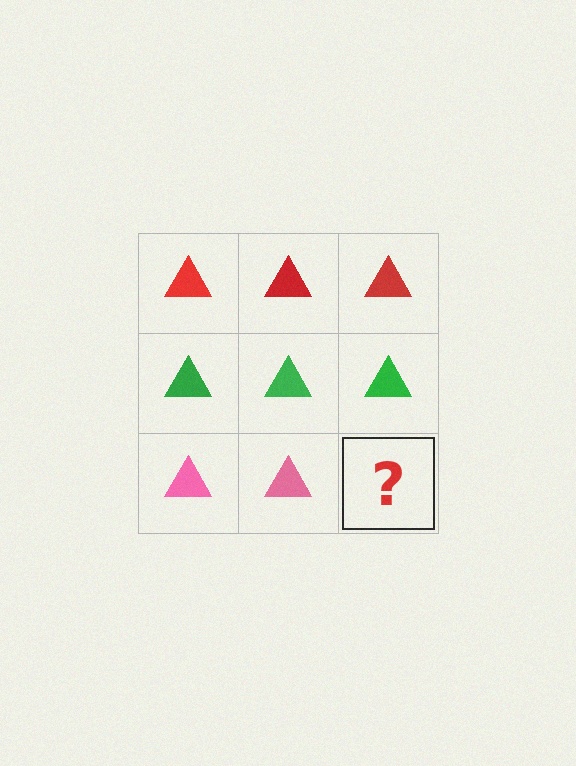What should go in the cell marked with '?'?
The missing cell should contain a pink triangle.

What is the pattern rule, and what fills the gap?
The rule is that each row has a consistent color. The gap should be filled with a pink triangle.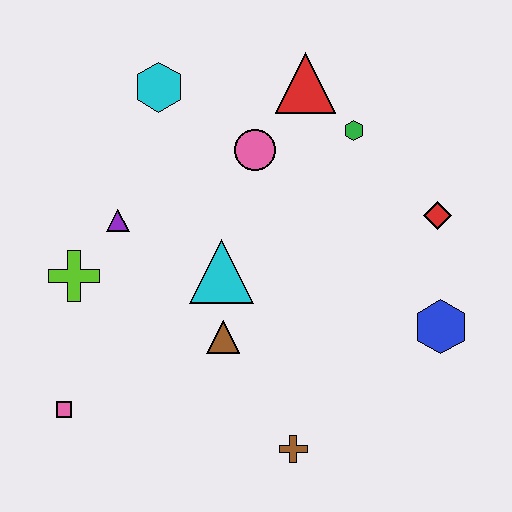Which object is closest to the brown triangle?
The cyan triangle is closest to the brown triangle.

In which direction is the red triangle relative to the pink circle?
The red triangle is above the pink circle.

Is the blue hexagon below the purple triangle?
Yes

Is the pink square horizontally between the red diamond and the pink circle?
No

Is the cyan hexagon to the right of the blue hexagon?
No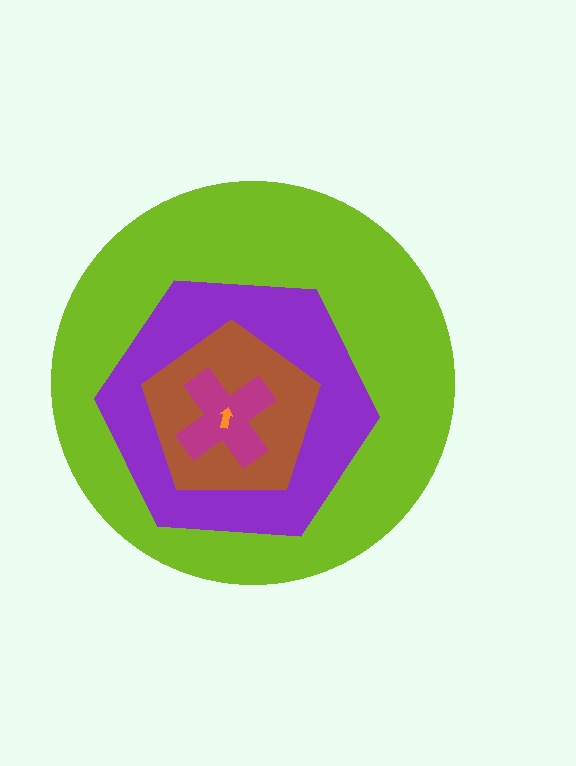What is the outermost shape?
The lime circle.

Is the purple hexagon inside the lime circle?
Yes.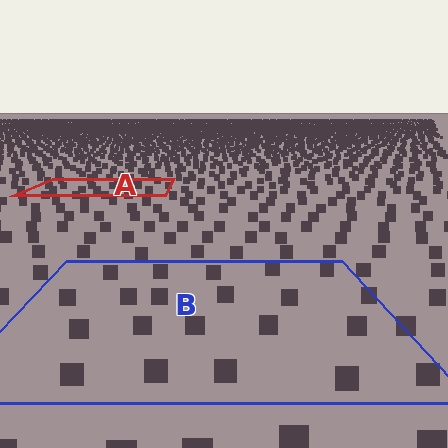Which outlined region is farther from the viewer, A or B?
Region A is farther from the viewer — the texture elements inside it appear smaller and more densely packed.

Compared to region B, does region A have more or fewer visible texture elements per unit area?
Region A has more texture elements per unit area — they are packed more densely because it is farther away.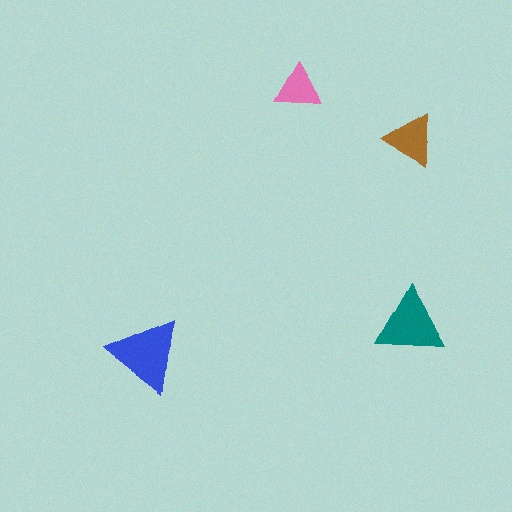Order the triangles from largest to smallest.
the blue one, the teal one, the brown one, the pink one.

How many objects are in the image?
There are 4 objects in the image.